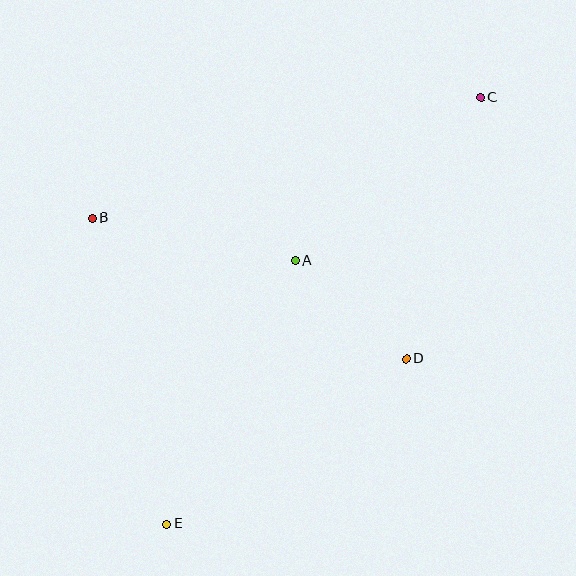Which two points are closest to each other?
Points A and D are closest to each other.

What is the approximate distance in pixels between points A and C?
The distance between A and C is approximately 247 pixels.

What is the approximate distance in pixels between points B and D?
The distance between B and D is approximately 344 pixels.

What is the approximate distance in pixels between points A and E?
The distance between A and E is approximately 293 pixels.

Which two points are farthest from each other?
Points C and E are farthest from each other.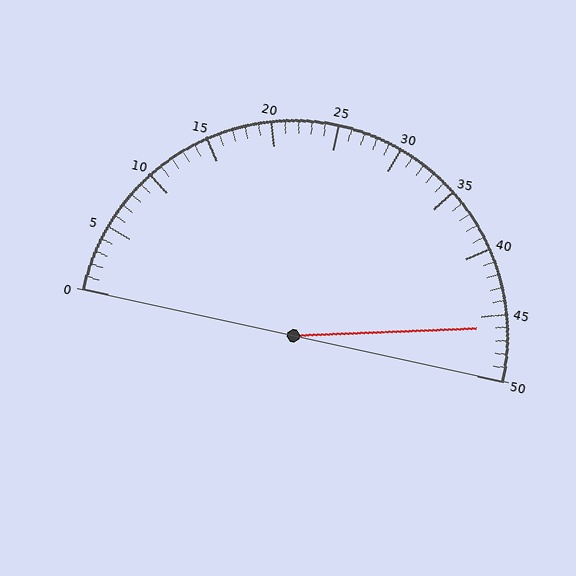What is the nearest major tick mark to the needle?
The nearest major tick mark is 45.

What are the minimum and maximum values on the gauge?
The gauge ranges from 0 to 50.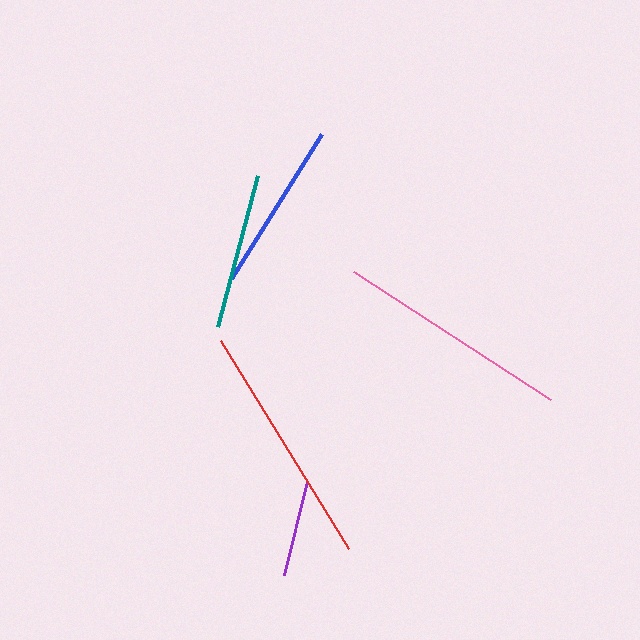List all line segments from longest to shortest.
From longest to shortest: red, pink, blue, teal, purple.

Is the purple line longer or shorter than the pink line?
The pink line is longer than the purple line.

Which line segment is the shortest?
The purple line is the shortest at approximately 97 pixels.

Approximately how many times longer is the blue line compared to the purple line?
The blue line is approximately 1.8 times the length of the purple line.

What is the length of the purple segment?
The purple segment is approximately 97 pixels long.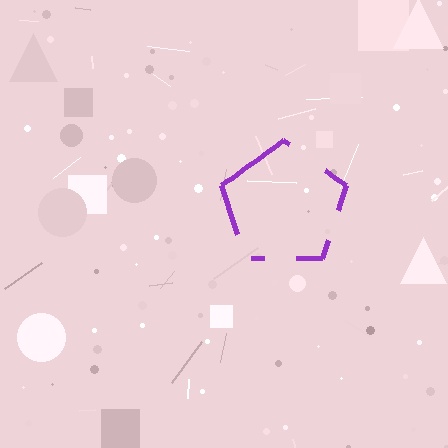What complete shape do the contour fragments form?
The contour fragments form a pentagon.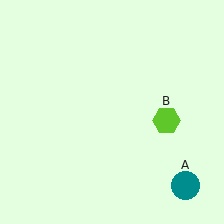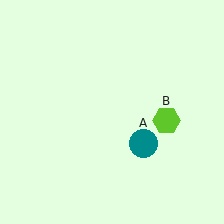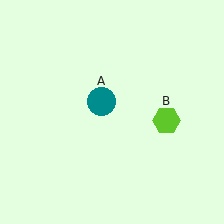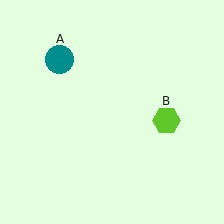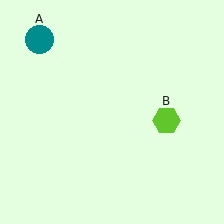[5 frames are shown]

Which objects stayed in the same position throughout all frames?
Lime hexagon (object B) remained stationary.